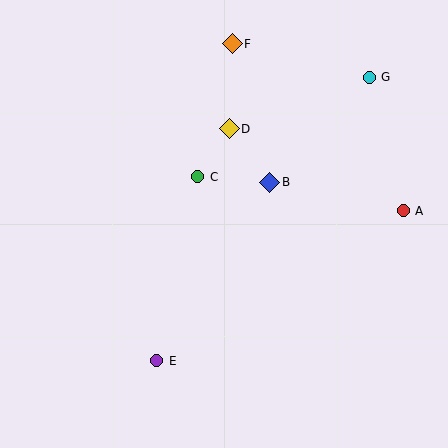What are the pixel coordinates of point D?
Point D is at (229, 129).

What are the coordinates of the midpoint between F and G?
The midpoint between F and G is at (301, 61).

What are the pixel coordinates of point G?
Point G is at (369, 77).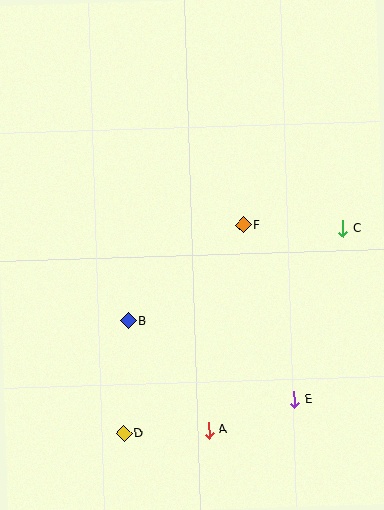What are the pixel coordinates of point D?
Point D is at (124, 433).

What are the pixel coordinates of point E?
Point E is at (295, 400).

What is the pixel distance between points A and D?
The distance between A and D is 85 pixels.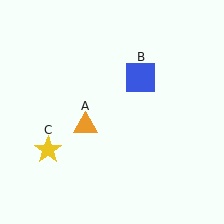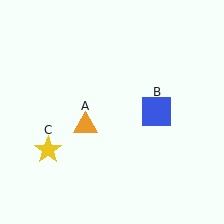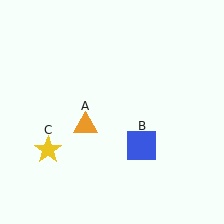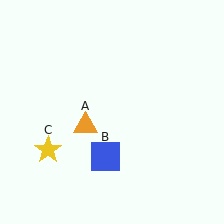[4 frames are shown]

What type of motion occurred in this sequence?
The blue square (object B) rotated clockwise around the center of the scene.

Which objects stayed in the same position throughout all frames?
Orange triangle (object A) and yellow star (object C) remained stationary.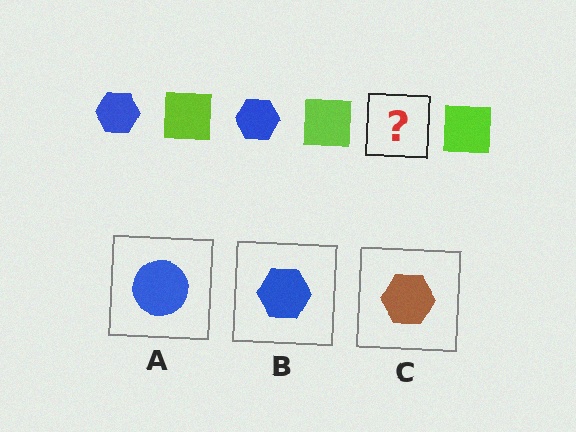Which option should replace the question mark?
Option B.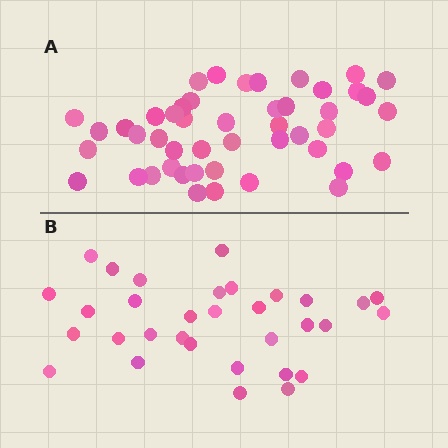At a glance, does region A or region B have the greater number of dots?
Region A (the top region) has more dots.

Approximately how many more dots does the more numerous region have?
Region A has approximately 15 more dots than region B.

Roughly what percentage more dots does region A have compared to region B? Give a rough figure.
About 45% more.